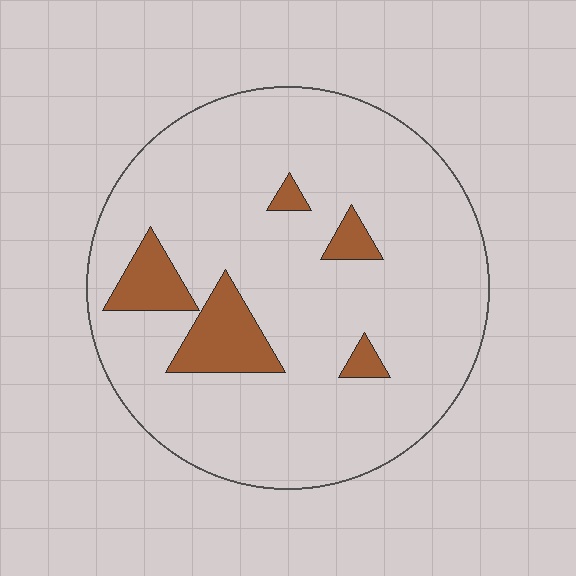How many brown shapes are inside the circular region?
5.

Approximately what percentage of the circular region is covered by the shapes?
Approximately 10%.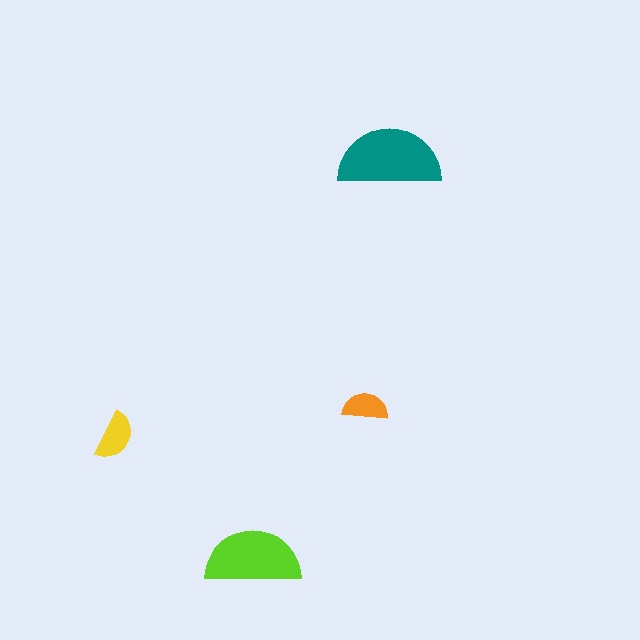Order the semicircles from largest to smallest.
the teal one, the lime one, the yellow one, the orange one.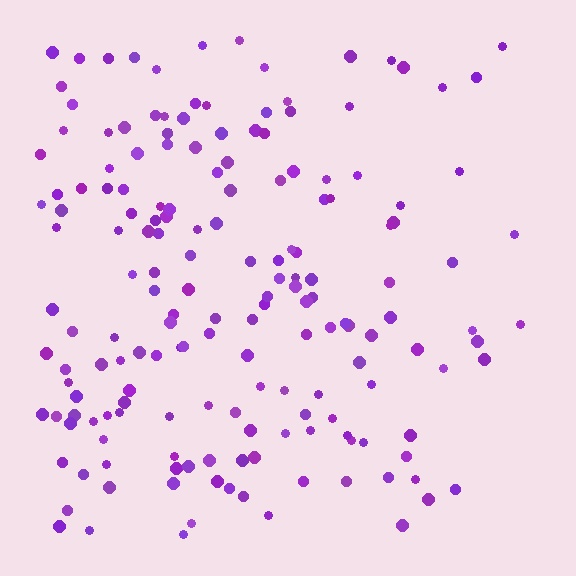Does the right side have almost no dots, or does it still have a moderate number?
Still a moderate number, just noticeably fewer than the left.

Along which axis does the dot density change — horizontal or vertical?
Horizontal.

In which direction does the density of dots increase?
From right to left, with the left side densest.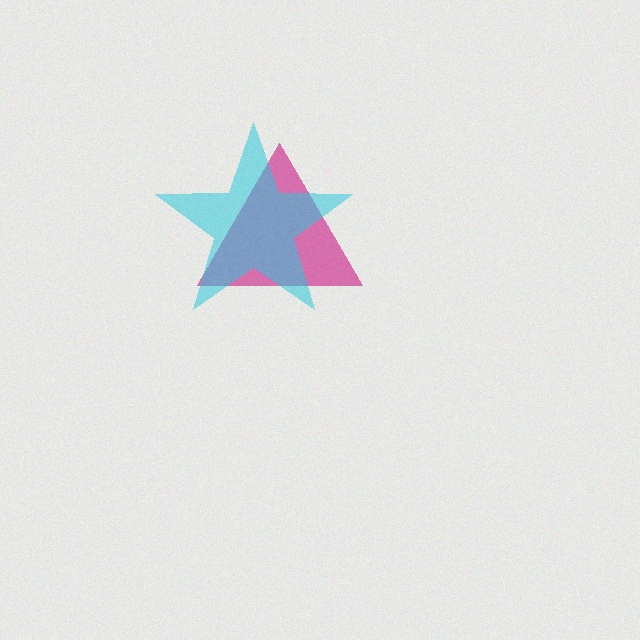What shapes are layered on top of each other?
The layered shapes are: a magenta triangle, a cyan star.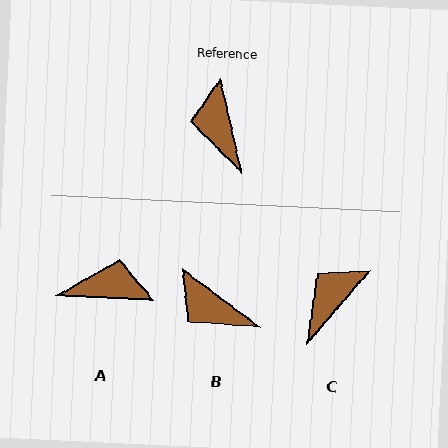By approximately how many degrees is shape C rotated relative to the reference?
Approximately 53 degrees clockwise.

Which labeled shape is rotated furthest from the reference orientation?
A, about 105 degrees away.